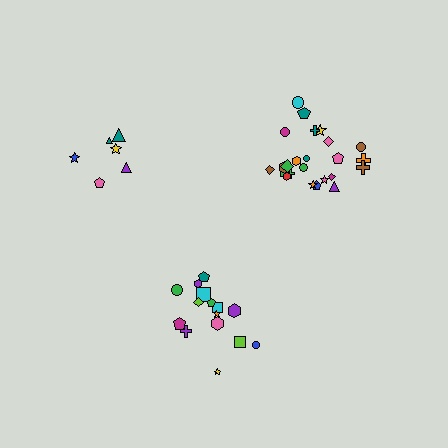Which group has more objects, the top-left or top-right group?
The top-right group.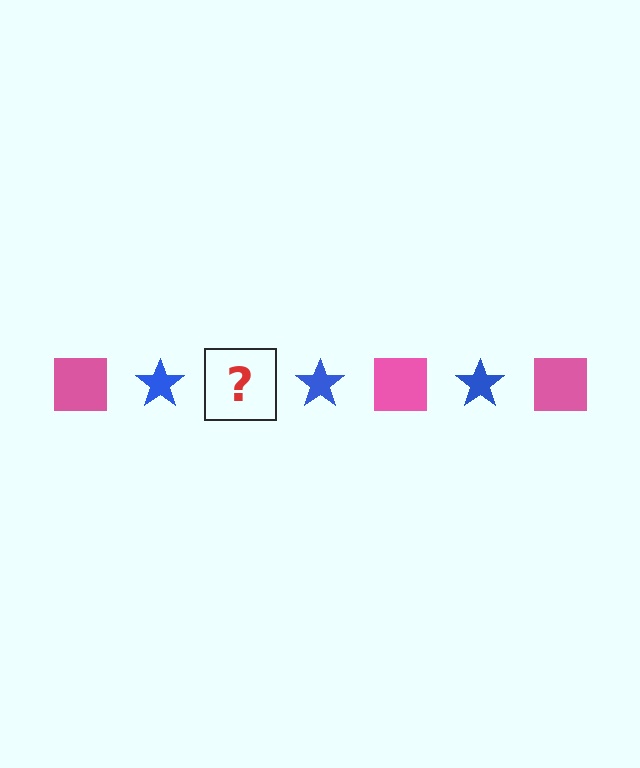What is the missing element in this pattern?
The missing element is a pink square.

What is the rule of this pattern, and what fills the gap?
The rule is that the pattern alternates between pink square and blue star. The gap should be filled with a pink square.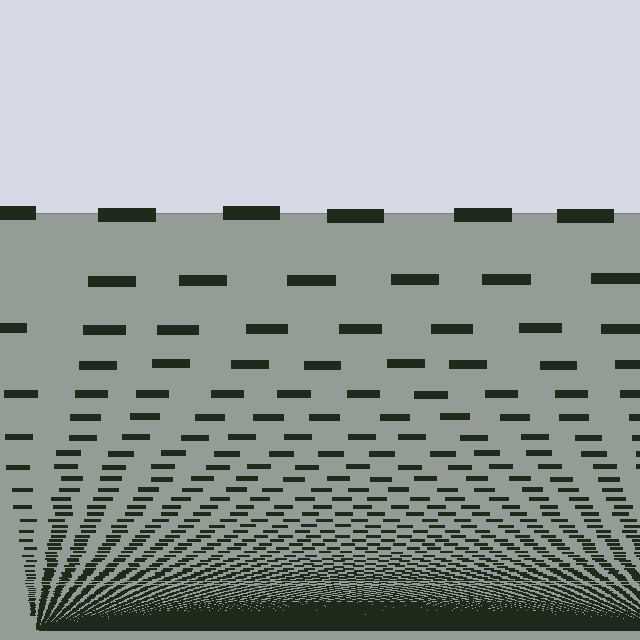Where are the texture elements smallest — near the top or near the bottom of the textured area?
Near the bottom.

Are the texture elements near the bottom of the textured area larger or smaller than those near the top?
Smaller. The gradient is inverted — elements near the bottom are smaller and denser.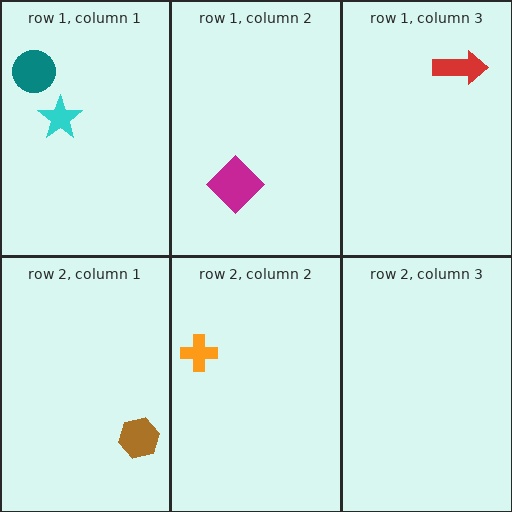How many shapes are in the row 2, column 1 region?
1.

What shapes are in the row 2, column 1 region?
The brown hexagon.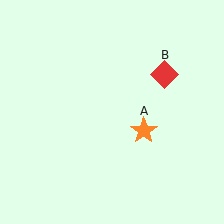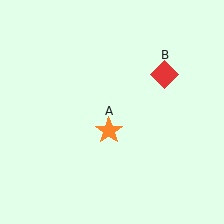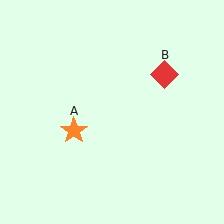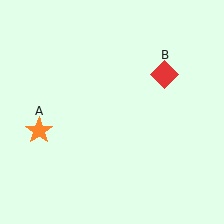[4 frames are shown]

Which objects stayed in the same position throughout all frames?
Red diamond (object B) remained stationary.